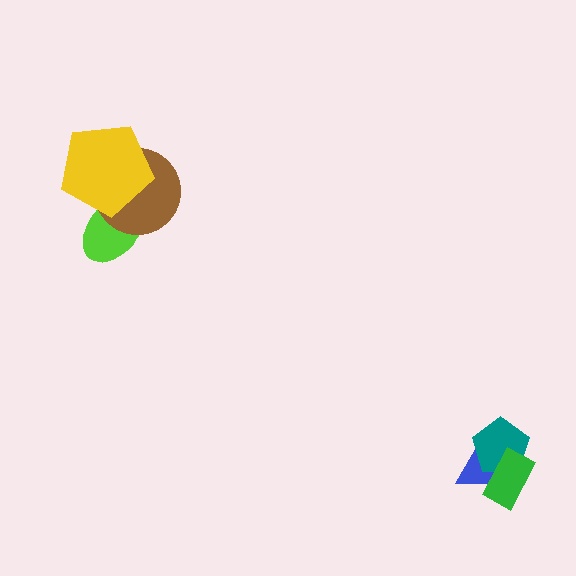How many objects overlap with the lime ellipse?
2 objects overlap with the lime ellipse.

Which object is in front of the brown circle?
The yellow pentagon is in front of the brown circle.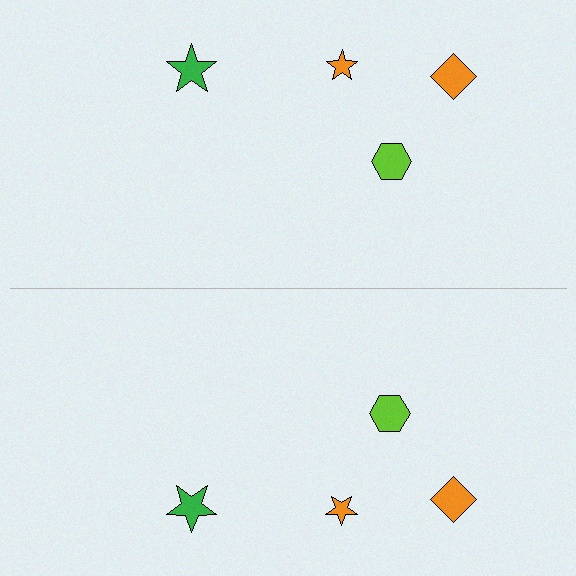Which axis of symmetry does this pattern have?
The pattern has a horizontal axis of symmetry running through the center of the image.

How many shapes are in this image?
There are 8 shapes in this image.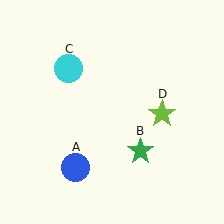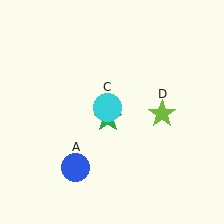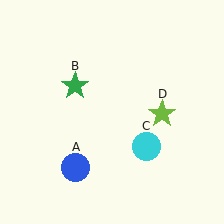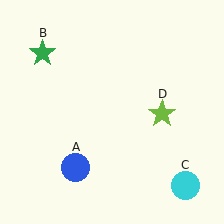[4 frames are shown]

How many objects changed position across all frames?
2 objects changed position: green star (object B), cyan circle (object C).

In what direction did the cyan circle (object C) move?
The cyan circle (object C) moved down and to the right.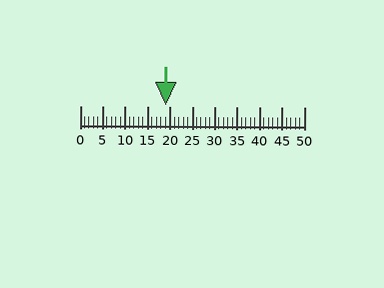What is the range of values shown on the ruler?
The ruler shows values from 0 to 50.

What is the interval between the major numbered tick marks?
The major tick marks are spaced 5 units apart.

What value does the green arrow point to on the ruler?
The green arrow points to approximately 19.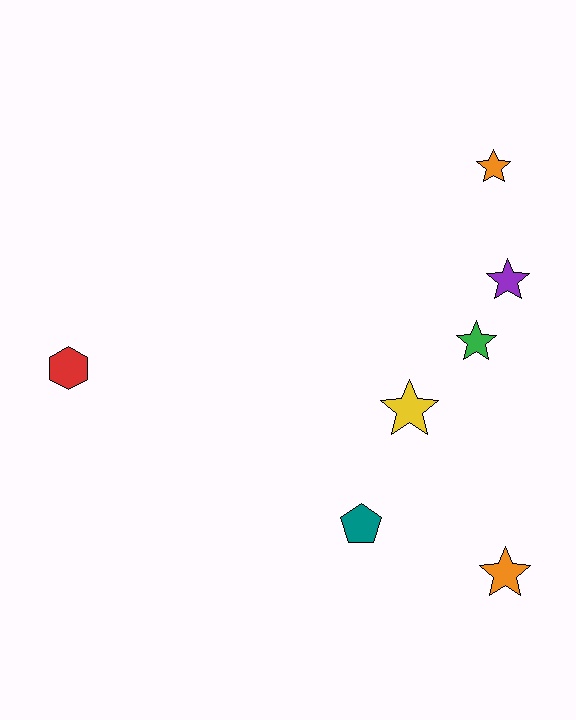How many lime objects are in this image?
There are no lime objects.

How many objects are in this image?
There are 7 objects.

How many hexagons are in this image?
There is 1 hexagon.